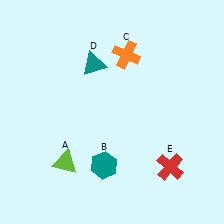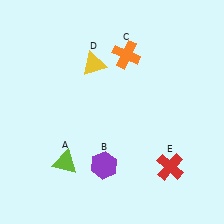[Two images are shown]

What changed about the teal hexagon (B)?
In Image 1, B is teal. In Image 2, it changed to purple.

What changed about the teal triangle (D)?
In Image 1, D is teal. In Image 2, it changed to yellow.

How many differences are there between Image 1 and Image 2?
There are 2 differences between the two images.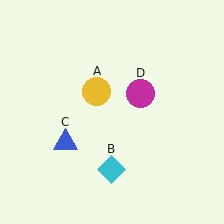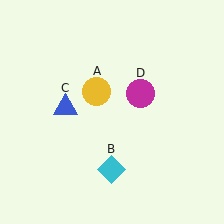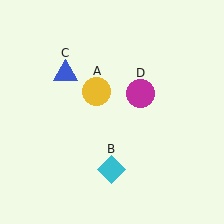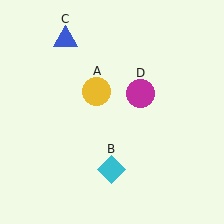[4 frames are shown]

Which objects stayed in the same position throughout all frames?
Yellow circle (object A) and cyan diamond (object B) and magenta circle (object D) remained stationary.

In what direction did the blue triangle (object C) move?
The blue triangle (object C) moved up.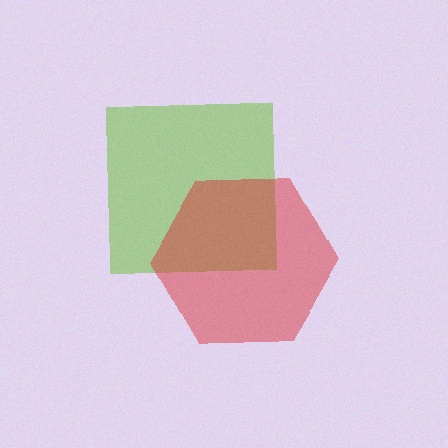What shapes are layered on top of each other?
The layered shapes are: a lime square, a red hexagon.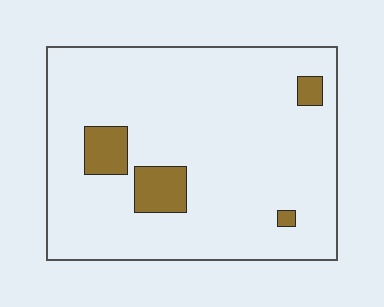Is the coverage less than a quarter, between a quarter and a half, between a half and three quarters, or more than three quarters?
Less than a quarter.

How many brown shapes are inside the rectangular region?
4.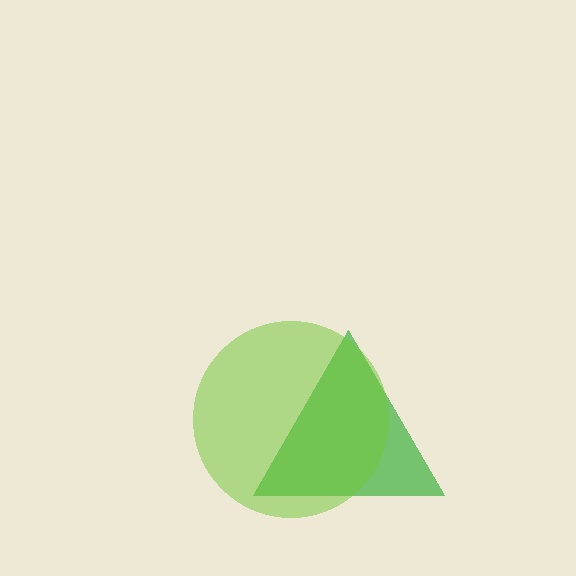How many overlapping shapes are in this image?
There are 2 overlapping shapes in the image.